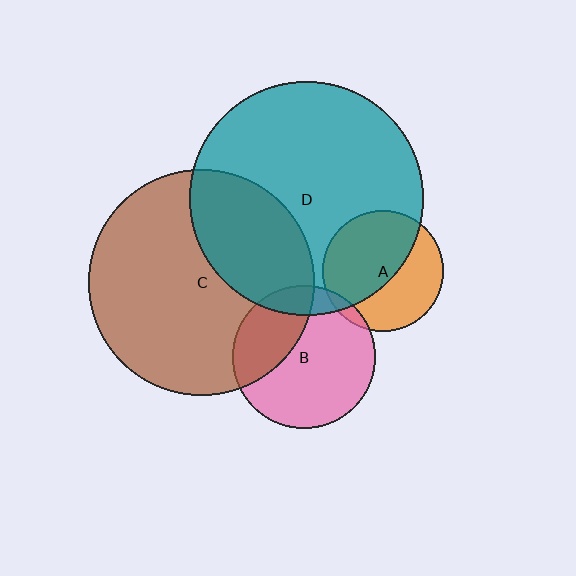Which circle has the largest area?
Circle D (teal).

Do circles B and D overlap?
Yes.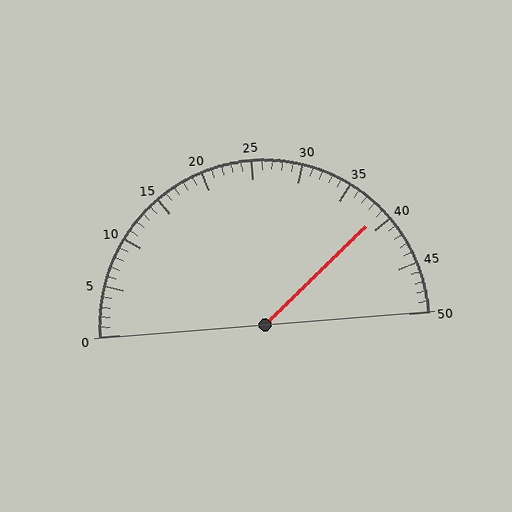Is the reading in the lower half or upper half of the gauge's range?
The reading is in the upper half of the range (0 to 50).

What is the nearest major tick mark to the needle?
The nearest major tick mark is 40.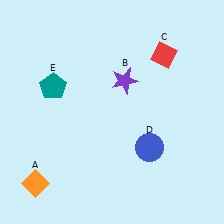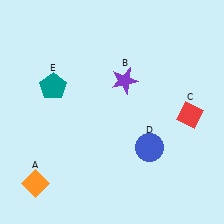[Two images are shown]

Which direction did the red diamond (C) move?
The red diamond (C) moved down.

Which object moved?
The red diamond (C) moved down.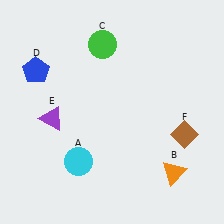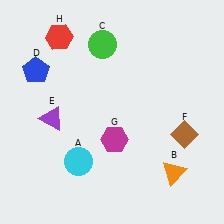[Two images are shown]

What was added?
A magenta hexagon (G), a red hexagon (H) were added in Image 2.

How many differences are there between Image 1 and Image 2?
There are 2 differences between the two images.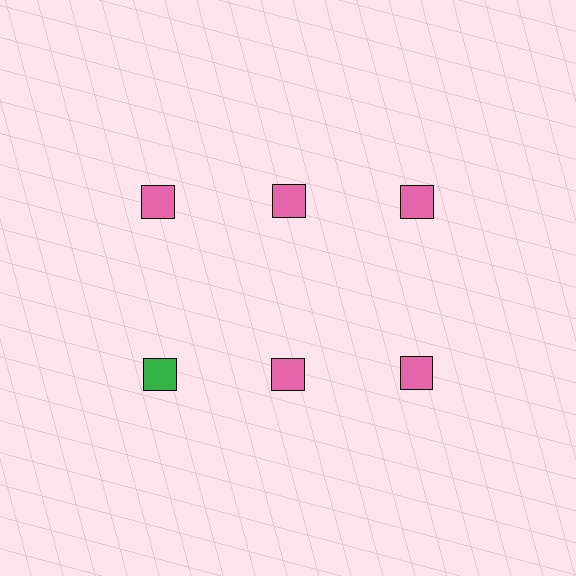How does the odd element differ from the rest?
It has a different color: green instead of pink.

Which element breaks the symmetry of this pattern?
The green square in the second row, leftmost column breaks the symmetry. All other shapes are pink squares.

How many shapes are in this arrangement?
There are 6 shapes arranged in a grid pattern.